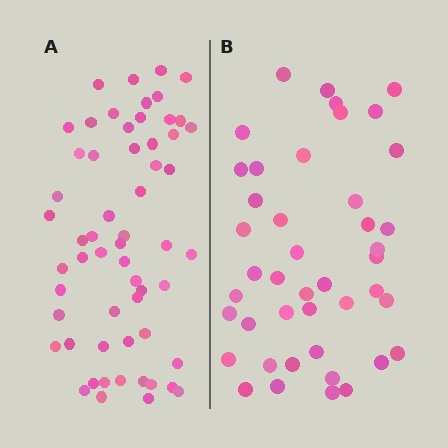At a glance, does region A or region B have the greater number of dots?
Region A (the left region) has more dots.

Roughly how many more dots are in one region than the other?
Region A has approximately 15 more dots than region B.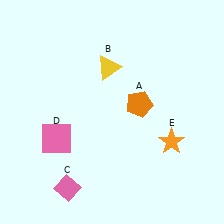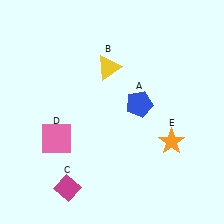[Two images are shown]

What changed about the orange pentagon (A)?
In Image 1, A is orange. In Image 2, it changed to blue.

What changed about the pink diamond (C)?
In Image 1, C is pink. In Image 2, it changed to magenta.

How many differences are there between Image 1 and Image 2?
There are 2 differences between the two images.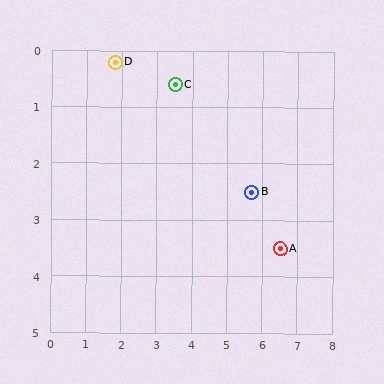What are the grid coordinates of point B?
Point B is at approximately (5.7, 2.5).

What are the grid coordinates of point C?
Point C is at approximately (3.5, 0.6).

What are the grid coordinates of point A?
Point A is at approximately (6.5, 3.5).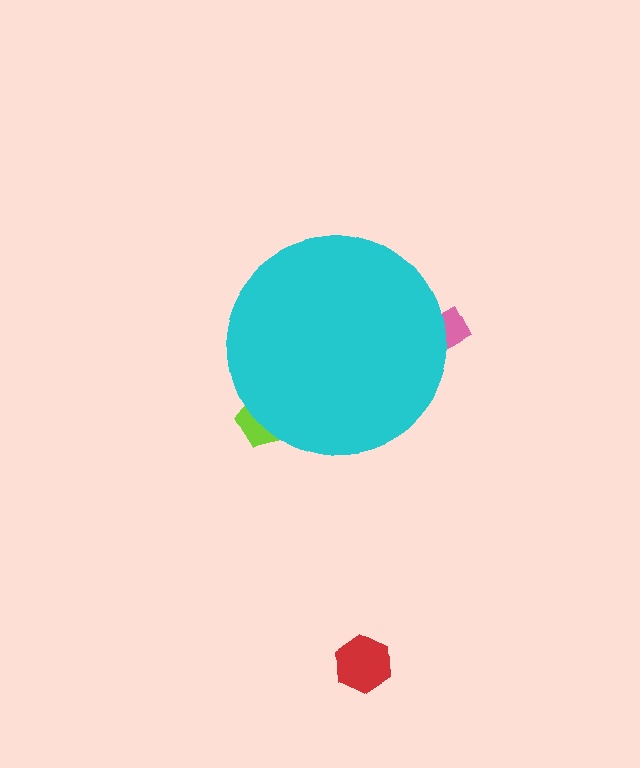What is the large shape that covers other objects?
A cyan circle.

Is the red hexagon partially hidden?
No, the red hexagon is fully visible.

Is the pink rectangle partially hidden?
Yes, the pink rectangle is partially hidden behind the cyan circle.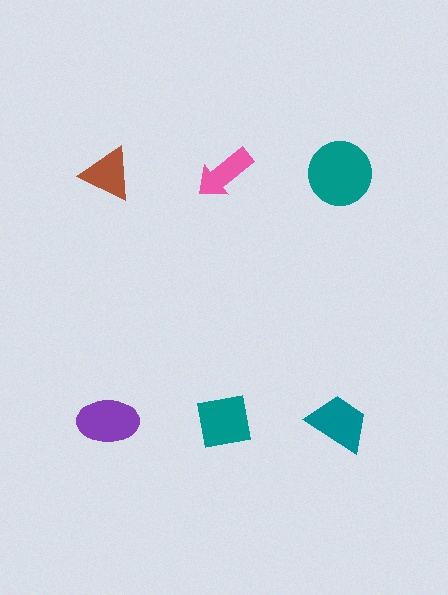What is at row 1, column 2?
A pink arrow.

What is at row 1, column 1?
A brown triangle.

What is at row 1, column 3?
A teal circle.